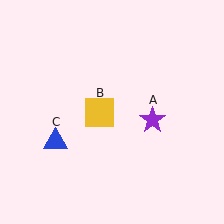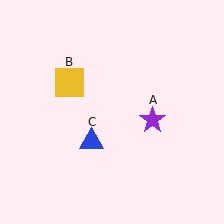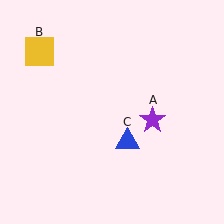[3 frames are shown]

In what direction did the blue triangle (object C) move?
The blue triangle (object C) moved right.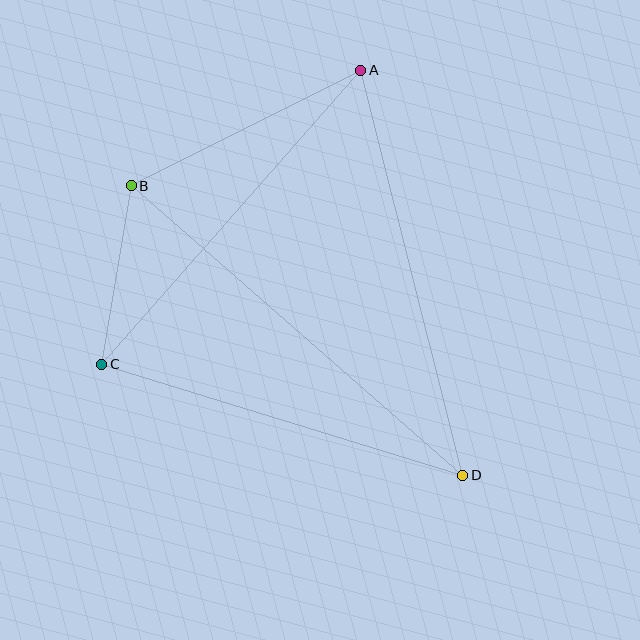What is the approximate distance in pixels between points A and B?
The distance between A and B is approximately 257 pixels.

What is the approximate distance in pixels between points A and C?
The distance between A and C is approximately 392 pixels.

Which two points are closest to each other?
Points B and C are closest to each other.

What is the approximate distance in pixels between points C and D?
The distance between C and D is approximately 378 pixels.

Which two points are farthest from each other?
Points B and D are farthest from each other.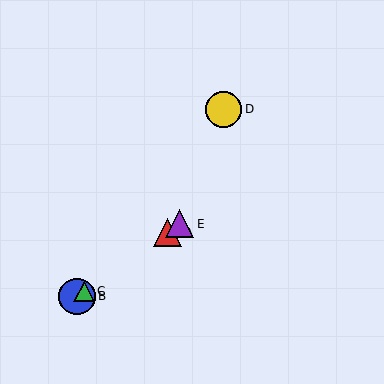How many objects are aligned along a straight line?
4 objects (A, B, C, E) are aligned along a straight line.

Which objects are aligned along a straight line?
Objects A, B, C, E are aligned along a straight line.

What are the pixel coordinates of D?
Object D is at (224, 109).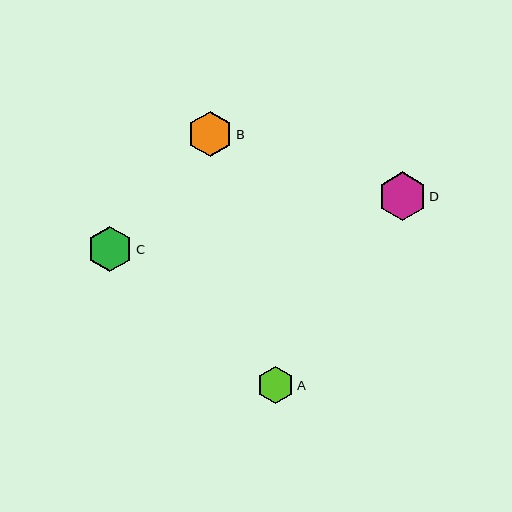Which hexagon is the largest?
Hexagon D is the largest with a size of approximately 48 pixels.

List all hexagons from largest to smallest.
From largest to smallest: D, B, C, A.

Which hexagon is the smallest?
Hexagon A is the smallest with a size of approximately 37 pixels.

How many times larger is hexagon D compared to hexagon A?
Hexagon D is approximately 1.3 times the size of hexagon A.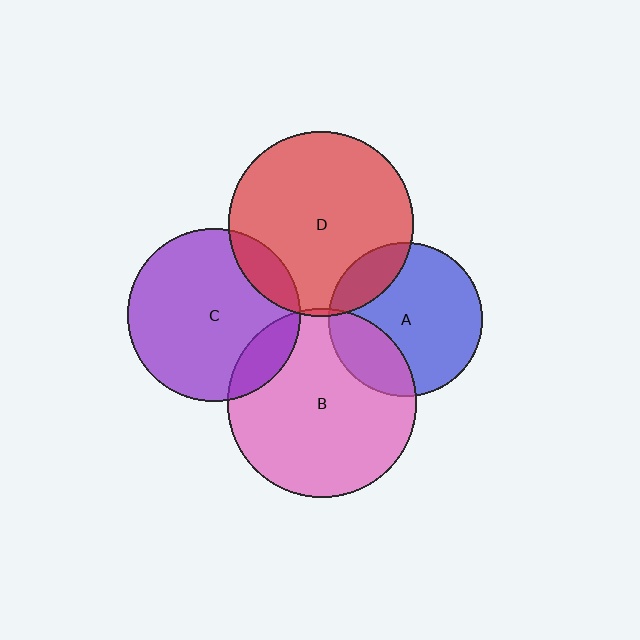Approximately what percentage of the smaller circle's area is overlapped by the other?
Approximately 10%.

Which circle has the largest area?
Circle B (pink).